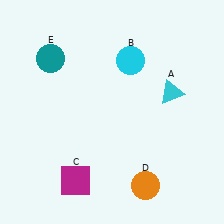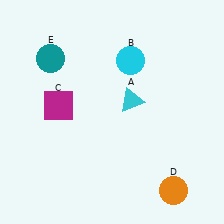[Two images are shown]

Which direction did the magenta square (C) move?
The magenta square (C) moved up.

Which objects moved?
The objects that moved are: the cyan triangle (A), the magenta square (C), the orange circle (D).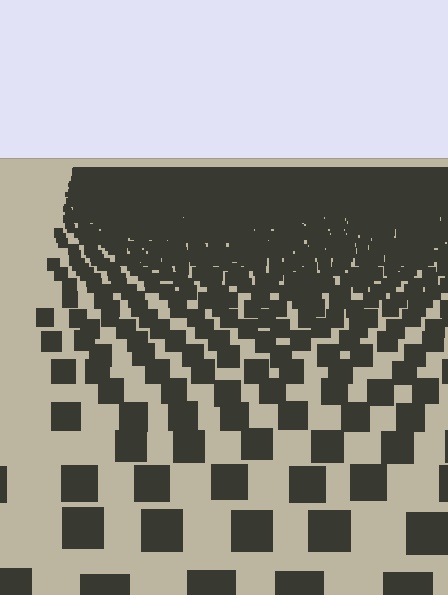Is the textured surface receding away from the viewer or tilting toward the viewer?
The surface is receding away from the viewer. Texture elements get smaller and denser toward the top.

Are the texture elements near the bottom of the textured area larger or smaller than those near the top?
Larger. Near the bottom, elements are closer to the viewer and appear at a bigger on-screen size.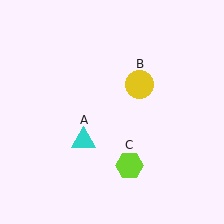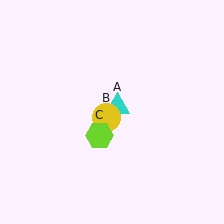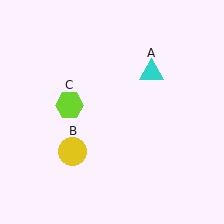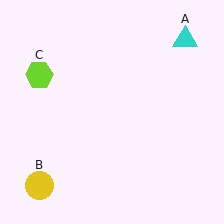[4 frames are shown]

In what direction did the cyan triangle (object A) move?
The cyan triangle (object A) moved up and to the right.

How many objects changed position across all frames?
3 objects changed position: cyan triangle (object A), yellow circle (object B), lime hexagon (object C).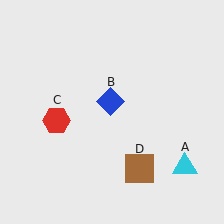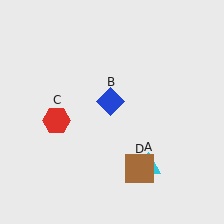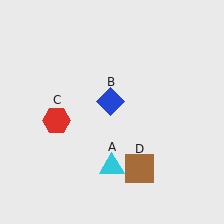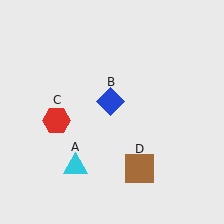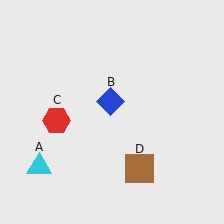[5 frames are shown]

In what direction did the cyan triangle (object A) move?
The cyan triangle (object A) moved left.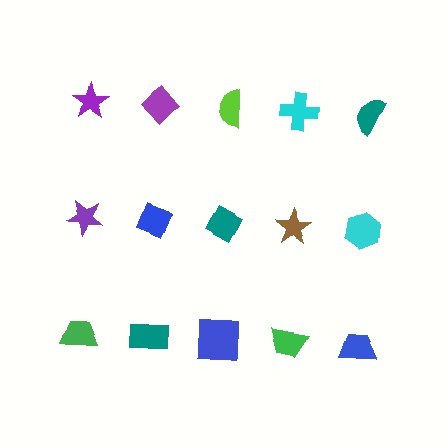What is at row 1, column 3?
A lime semicircle.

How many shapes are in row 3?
5 shapes.